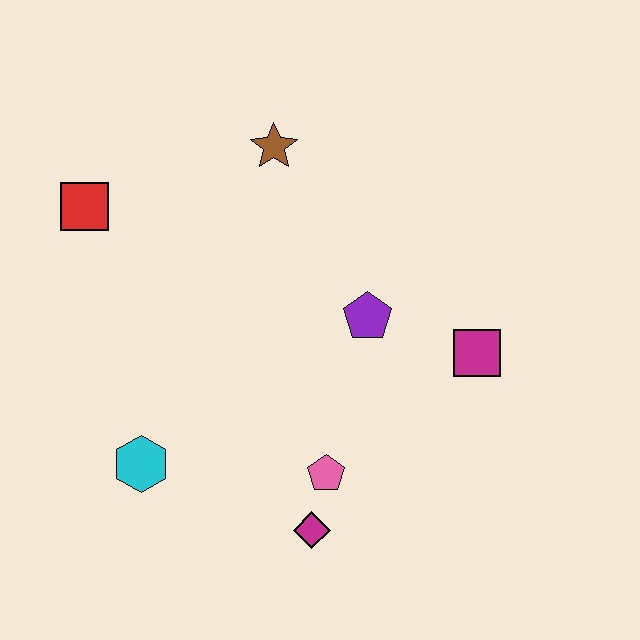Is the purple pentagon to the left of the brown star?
No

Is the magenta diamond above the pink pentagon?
No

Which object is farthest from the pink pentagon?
The red square is farthest from the pink pentagon.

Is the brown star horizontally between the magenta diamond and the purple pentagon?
No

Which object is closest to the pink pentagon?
The magenta diamond is closest to the pink pentagon.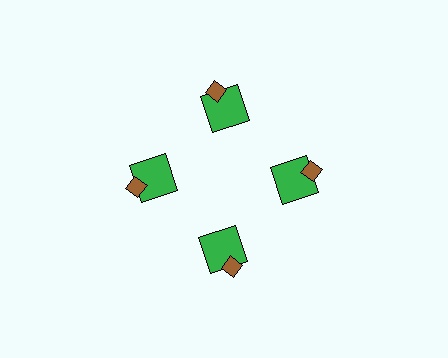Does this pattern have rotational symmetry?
Yes, this pattern has 4-fold rotational symmetry. It looks the same after rotating 90 degrees around the center.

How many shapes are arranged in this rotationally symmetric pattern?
There are 8 shapes, arranged in 4 groups of 2.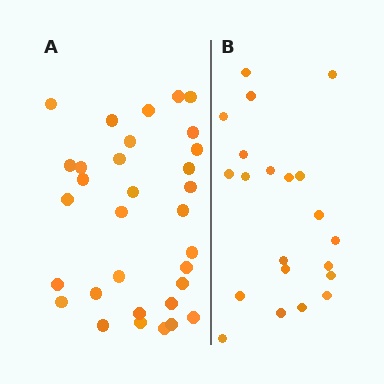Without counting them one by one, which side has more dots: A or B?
Region A (the left region) has more dots.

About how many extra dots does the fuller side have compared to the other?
Region A has roughly 12 or so more dots than region B.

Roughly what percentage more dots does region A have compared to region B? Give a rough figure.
About 50% more.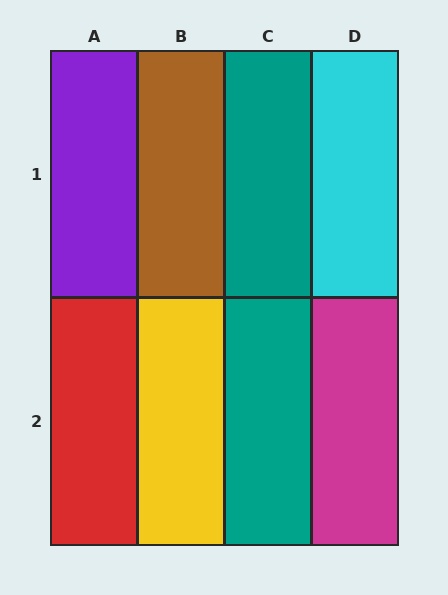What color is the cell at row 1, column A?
Purple.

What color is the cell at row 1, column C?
Teal.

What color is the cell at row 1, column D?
Cyan.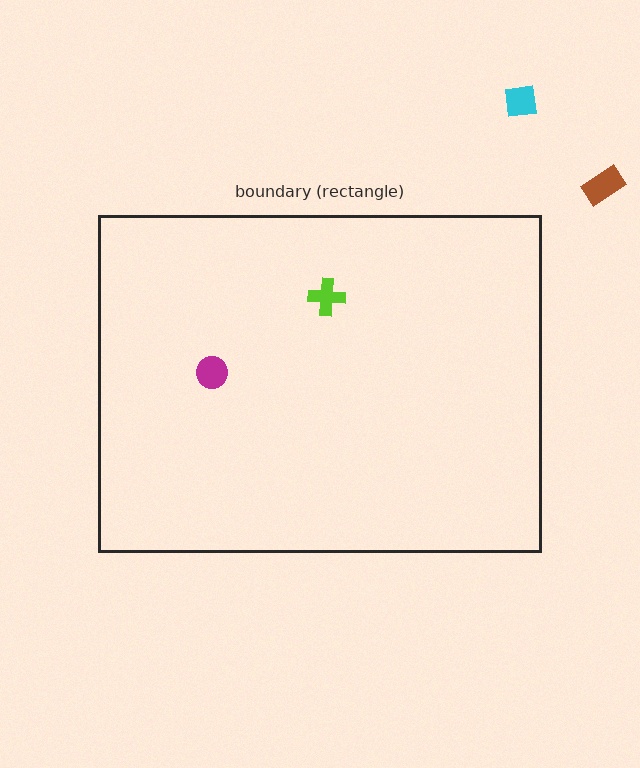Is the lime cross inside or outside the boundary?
Inside.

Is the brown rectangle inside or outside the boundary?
Outside.